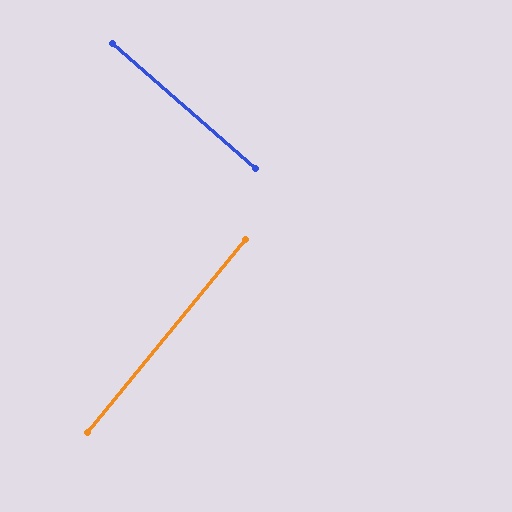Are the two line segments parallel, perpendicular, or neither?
Perpendicular — they meet at approximately 88°.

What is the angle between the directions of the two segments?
Approximately 88 degrees.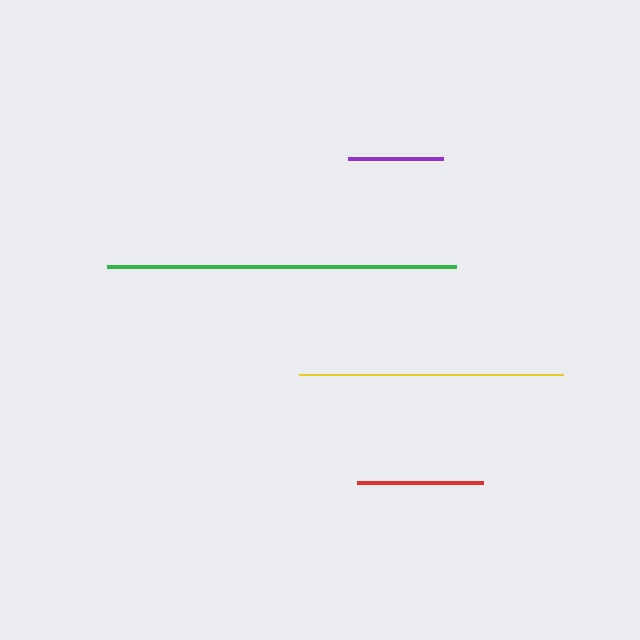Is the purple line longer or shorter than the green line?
The green line is longer than the purple line.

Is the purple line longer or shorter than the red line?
The red line is longer than the purple line.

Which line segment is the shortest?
The purple line is the shortest at approximately 95 pixels.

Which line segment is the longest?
The green line is the longest at approximately 349 pixels.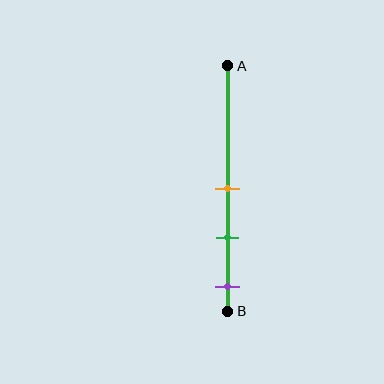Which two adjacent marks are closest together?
The orange and green marks are the closest adjacent pair.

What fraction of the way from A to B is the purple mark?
The purple mark is approximately 90% (0.9) of the way from A to B.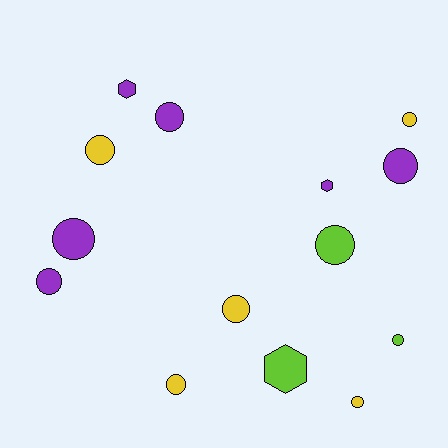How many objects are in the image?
There are 14 objects.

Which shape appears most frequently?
Circle, with 11 objects.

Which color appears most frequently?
Purple, with 6 objects.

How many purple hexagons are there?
There are 2 purple hexagons.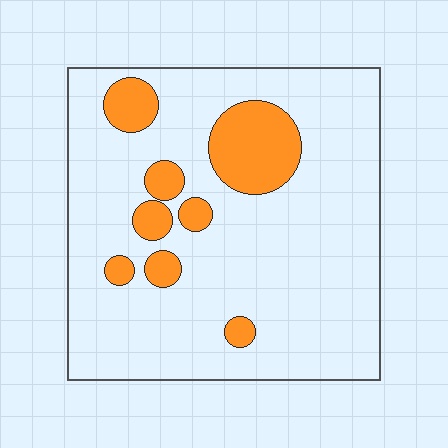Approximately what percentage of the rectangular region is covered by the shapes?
Approximately 15%.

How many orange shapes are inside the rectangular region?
8.